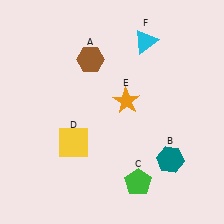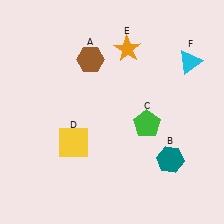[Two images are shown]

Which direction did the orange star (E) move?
The orange star (E) moved up.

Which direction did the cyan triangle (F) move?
The cyan triangle (F) moved right.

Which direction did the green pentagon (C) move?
The green pentagon (C) moved up.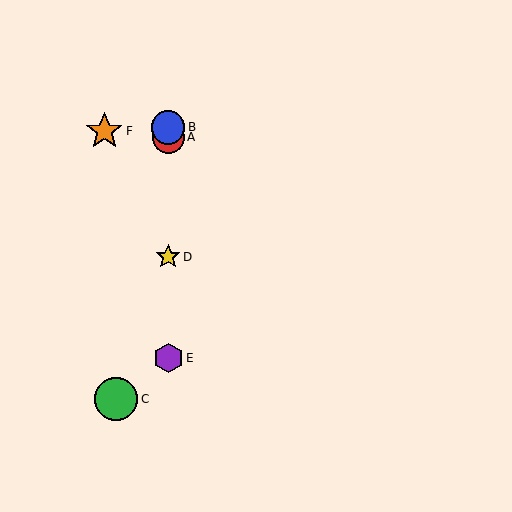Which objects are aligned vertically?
Objects A, B, D, E are aligned vertically.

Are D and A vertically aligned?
Yes, both are at x≈168.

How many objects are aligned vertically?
4 objects (A, B, D, E) are aligned vertically.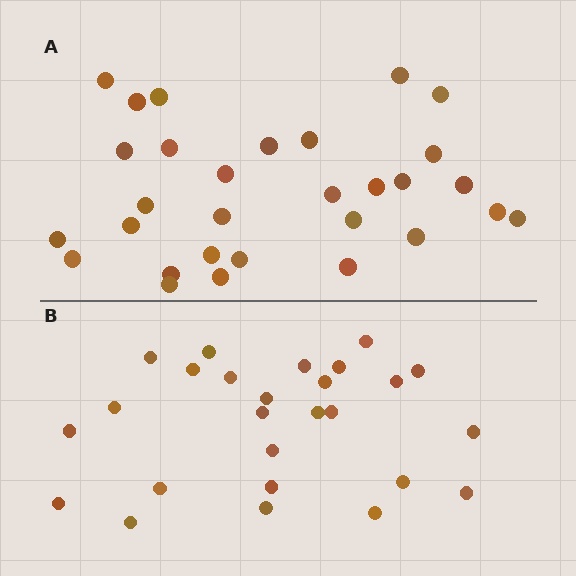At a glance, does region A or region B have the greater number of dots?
Region A (the top region) has more dots.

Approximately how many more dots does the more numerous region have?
Region A has about 4 more dots than region B.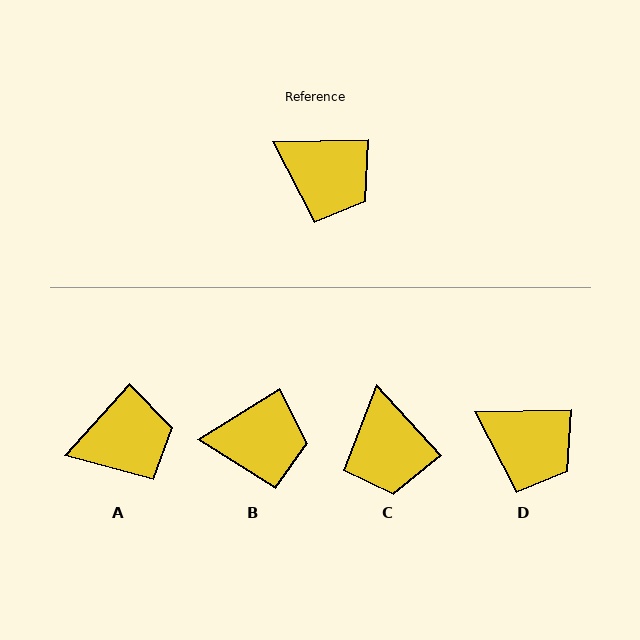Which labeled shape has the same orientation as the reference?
D.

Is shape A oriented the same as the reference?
No, it is off by about 47 degrees.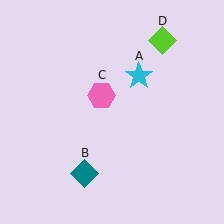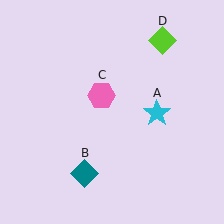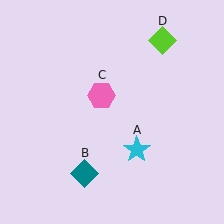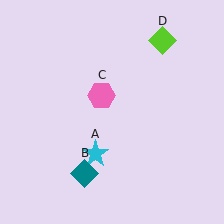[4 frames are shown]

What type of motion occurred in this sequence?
The cyan star (object A) rotated clockwise around the center of the scene.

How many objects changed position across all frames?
1 object changed position: cyan star (object A).